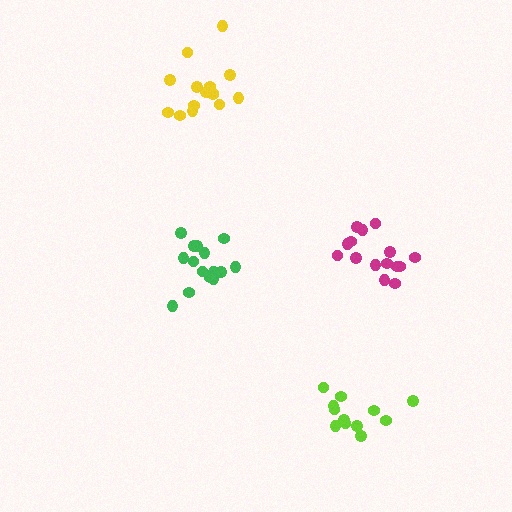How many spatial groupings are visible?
There are 4 spatial groupings.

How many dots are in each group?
Group 1: 15 dots, Group 2: 15 dots, Group 3: 12 dots, Group 4: 15 dots (57 total).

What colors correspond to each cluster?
The clusters are colored: green, yellow, lime, magenta.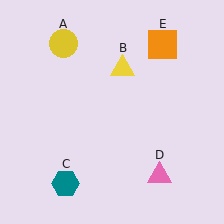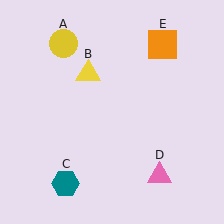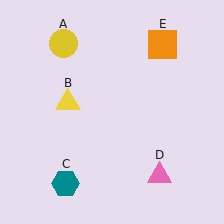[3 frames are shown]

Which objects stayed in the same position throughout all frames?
Yellow circle (object A) and teal hexagon (object C) and pink triangle (object D) and orange square (object E) remained stationary.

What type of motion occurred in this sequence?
The yellow triangle (object B) rotated counterclockwise around the center of the scene.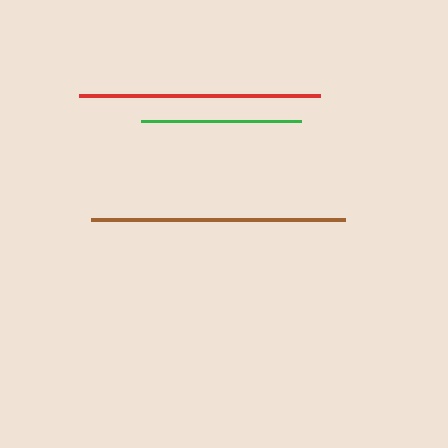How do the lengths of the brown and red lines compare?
The brown and red lines are approximately the same length.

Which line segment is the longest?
The brown line is the longest at approximately 255 pixels.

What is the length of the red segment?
The red segment is approximately 242 pixels long.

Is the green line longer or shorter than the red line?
The red line is longer than the green line.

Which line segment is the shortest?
The green line is the shortest at approximately 160 pixels.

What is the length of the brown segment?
The brown segment is approximately 255 pixels long.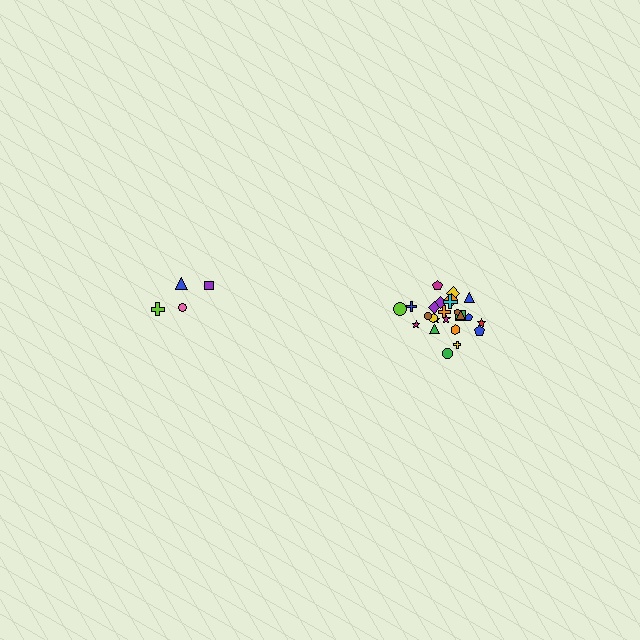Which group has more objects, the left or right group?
The right group.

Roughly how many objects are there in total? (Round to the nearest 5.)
Roughly 30 objects in total.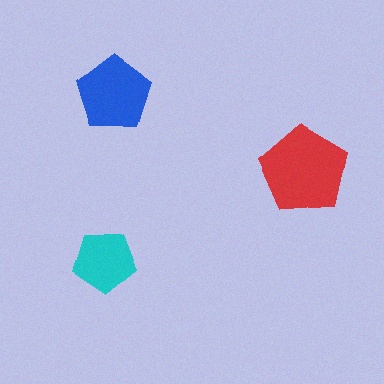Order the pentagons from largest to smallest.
the red one, the blue one, the cyan one.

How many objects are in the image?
There are 3 objects in the image.